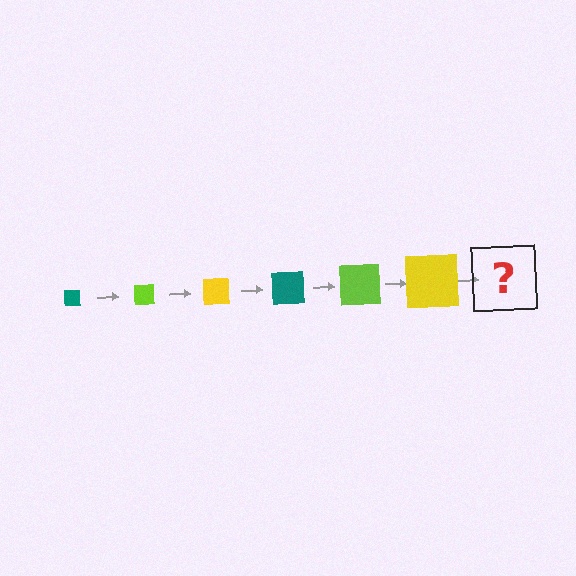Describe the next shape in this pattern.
It should be a teal square, larger than the previous one.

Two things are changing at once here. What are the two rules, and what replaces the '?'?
The two rules are that the square grows larger each step and the color cycles through teal, lime, and yellow. The '?' should be a teal square, larger than the previous one.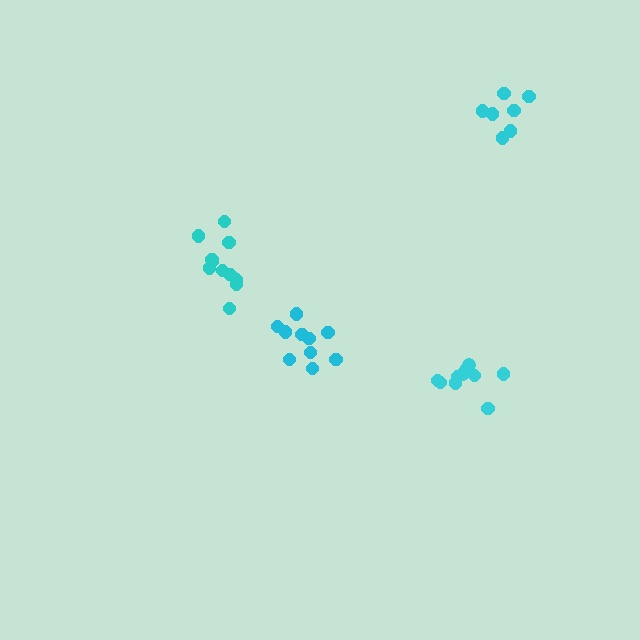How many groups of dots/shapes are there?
There are 4 groups.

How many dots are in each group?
Group 1: 11 dots, Group 2: 11 dots, Group 3: 10 dots, Group 4: 7 dots (39 total).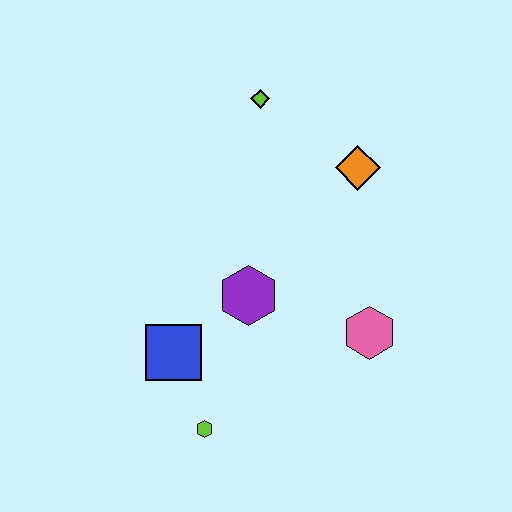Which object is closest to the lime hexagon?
The blue square is closest to the lime hexagon.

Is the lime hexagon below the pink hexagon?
Yes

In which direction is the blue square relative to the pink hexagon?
The blue square is to the left of the pink hexagon.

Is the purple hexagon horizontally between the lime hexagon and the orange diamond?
Yes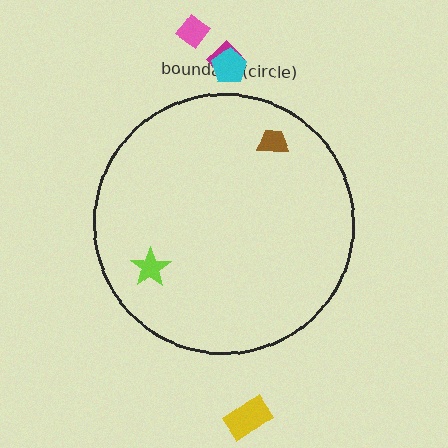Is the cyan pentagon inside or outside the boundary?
Outside.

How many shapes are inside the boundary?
2 inside, 4 outside.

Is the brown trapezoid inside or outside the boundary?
Inside.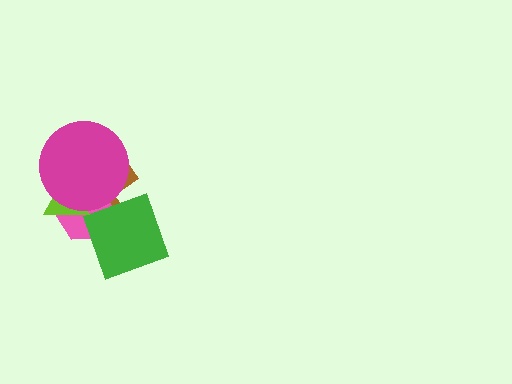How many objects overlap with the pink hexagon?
4 objects overlap with the pink hexagon.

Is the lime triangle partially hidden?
Yes, it is partially covered by another shape.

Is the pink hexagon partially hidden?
Yes, it is partially covered by another shape.